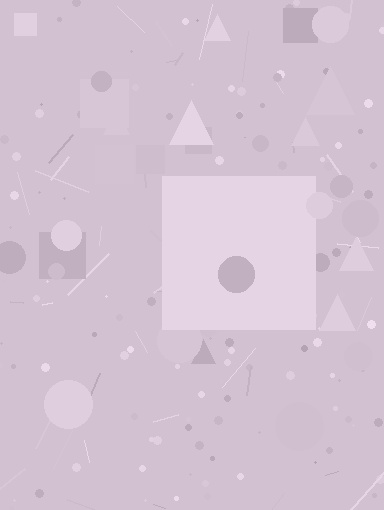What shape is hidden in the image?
A square is hidden in the image.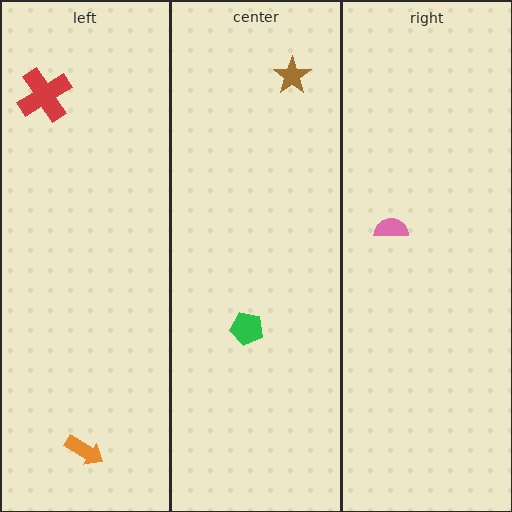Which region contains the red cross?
The left region.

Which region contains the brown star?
The center region.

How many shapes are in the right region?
1.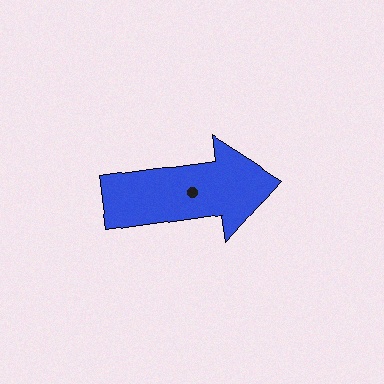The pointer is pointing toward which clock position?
Roughly 3 o'clock.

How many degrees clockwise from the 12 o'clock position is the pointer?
Approximately 82 degrees.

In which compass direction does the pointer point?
East.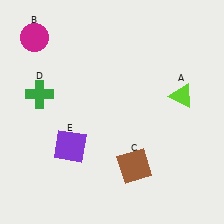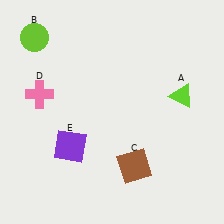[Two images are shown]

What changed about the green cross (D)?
In Image 1, D is green. In Image 2, it changed to pink.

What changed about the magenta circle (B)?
In Image 1, B is magenta. In Image 2, it changed to lime.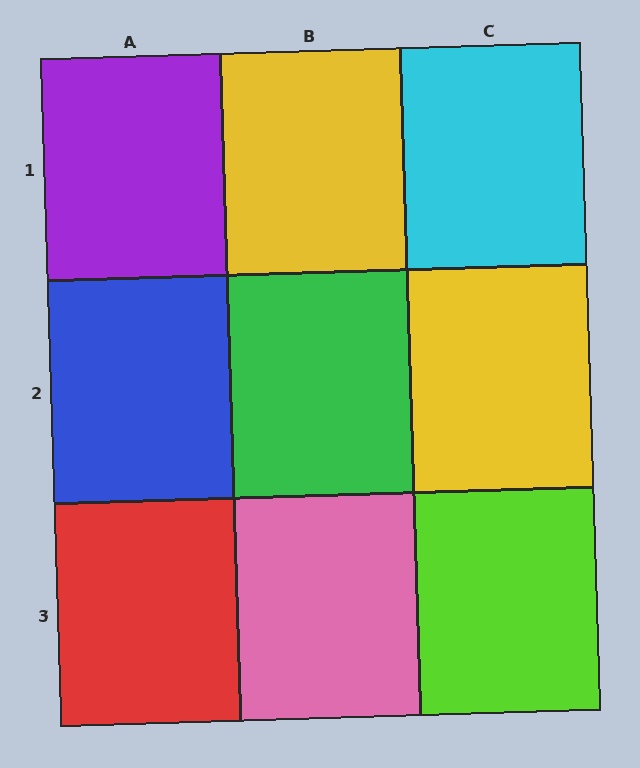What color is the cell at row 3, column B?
Pink.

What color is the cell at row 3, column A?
Red.